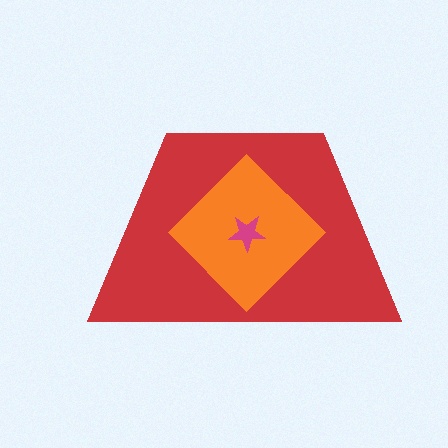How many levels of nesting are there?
3.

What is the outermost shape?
The red trapezoid.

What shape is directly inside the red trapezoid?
The orange diamond.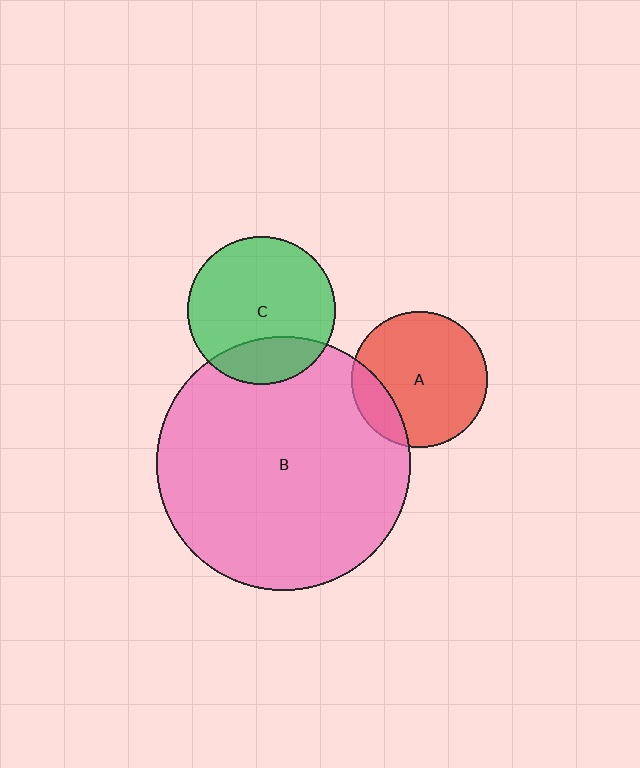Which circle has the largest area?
Circle B (pink).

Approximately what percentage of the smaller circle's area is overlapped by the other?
Approximately 20%.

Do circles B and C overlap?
Yes.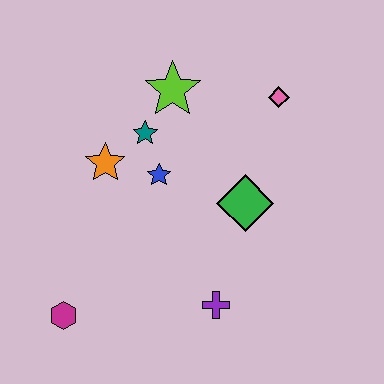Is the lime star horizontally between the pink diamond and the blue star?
Yes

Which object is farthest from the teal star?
The magenta hexagon is farthest from the teal star.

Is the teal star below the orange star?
No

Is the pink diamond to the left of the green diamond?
No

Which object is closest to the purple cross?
The green diamond is closest to the purple cross.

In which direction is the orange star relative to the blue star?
The orange star is to the left of the blue star.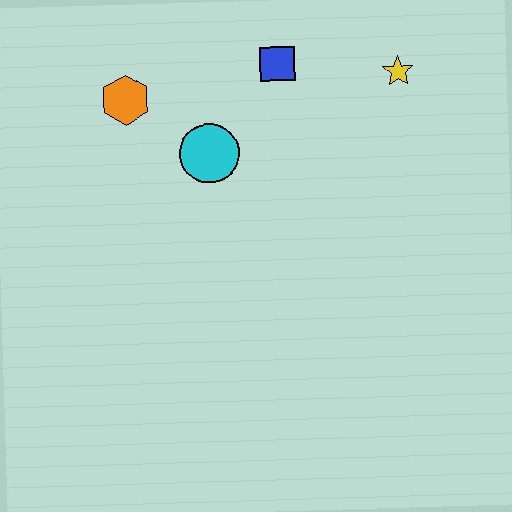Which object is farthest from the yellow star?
The orange hexagon is farthest from the yellow star.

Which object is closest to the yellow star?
The blue square is closest to the yellow star.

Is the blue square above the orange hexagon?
Yes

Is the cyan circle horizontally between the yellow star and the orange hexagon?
Yes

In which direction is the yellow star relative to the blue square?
The yellow star is to the right of the blue square.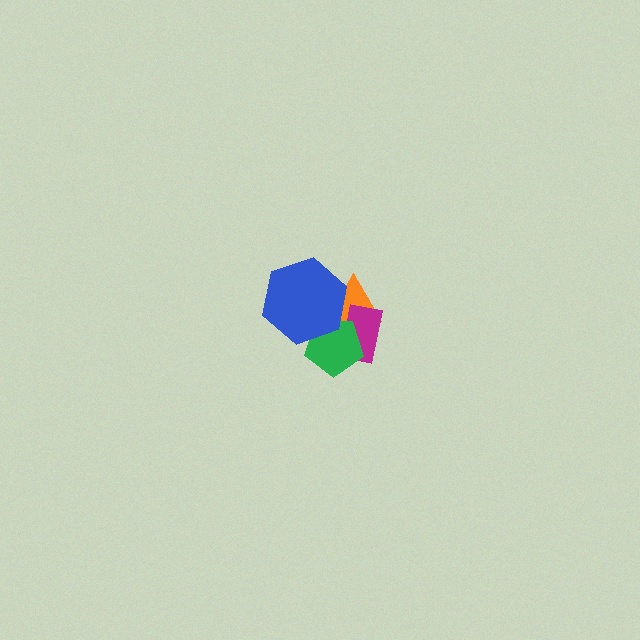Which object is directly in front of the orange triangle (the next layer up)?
The magenta rectangle is directly in front of the orange triangle.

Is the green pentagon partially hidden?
Yes, it is partially covered by another shape.